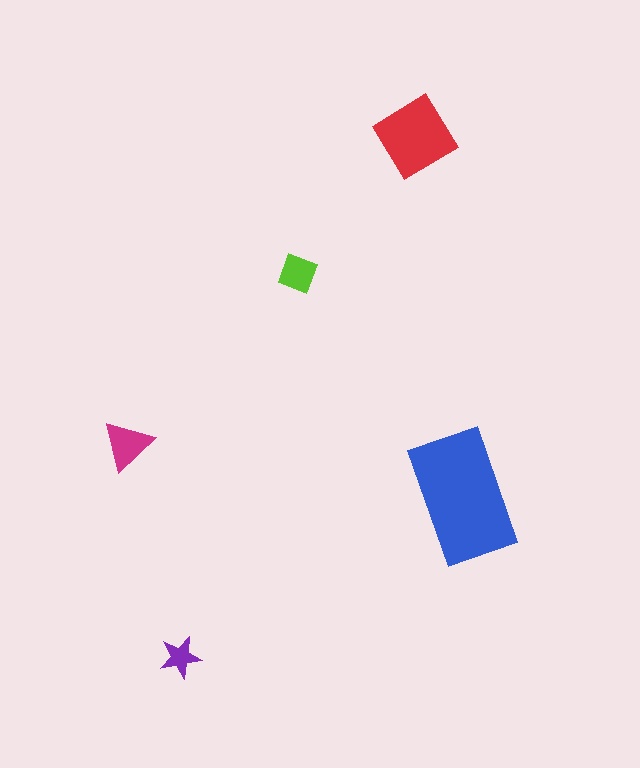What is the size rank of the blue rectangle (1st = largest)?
1st.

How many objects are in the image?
There are 5 objects in the image.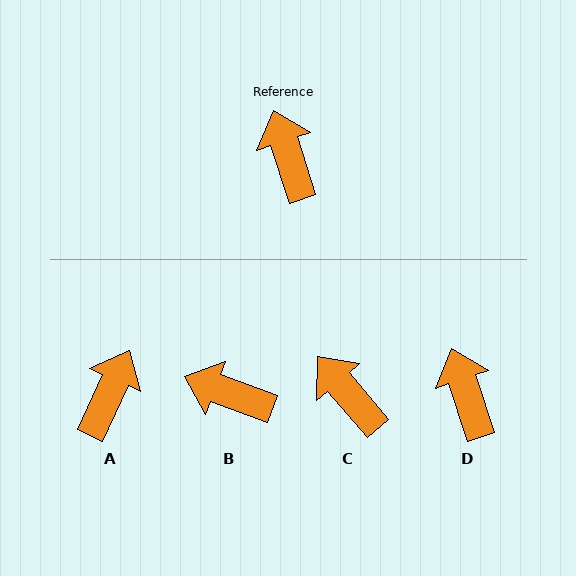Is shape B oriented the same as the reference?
No, it is off by about 52 degrees.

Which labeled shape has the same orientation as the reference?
D.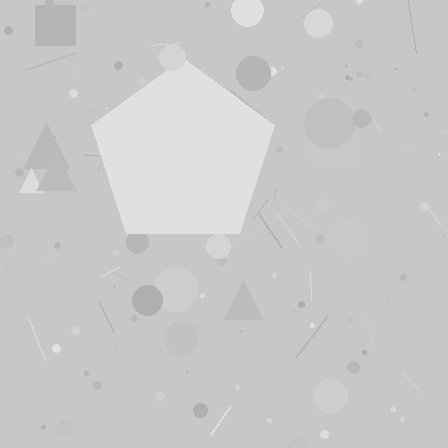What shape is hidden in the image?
A pentagon is hidden in the image.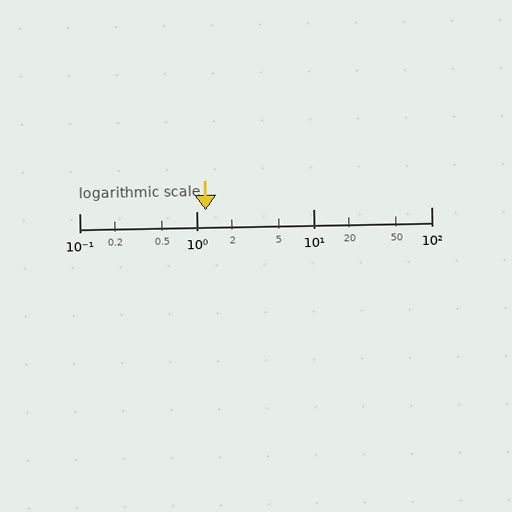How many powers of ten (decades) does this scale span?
The scale spans 3 decades, from 0.1 to 100.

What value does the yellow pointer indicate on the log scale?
The pointer indicates approximately 1.2.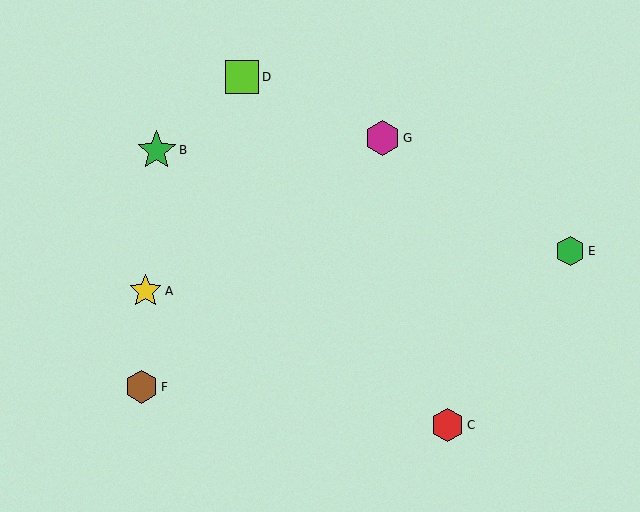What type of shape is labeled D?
Shape D is a lime square.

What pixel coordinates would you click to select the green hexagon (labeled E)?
Click at (570, 251) to select the green hexagon E.